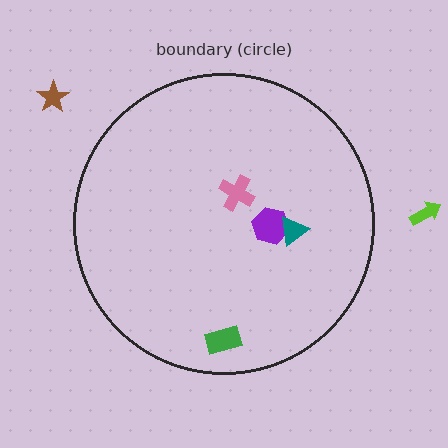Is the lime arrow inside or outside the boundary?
Outside.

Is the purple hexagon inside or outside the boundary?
Inside.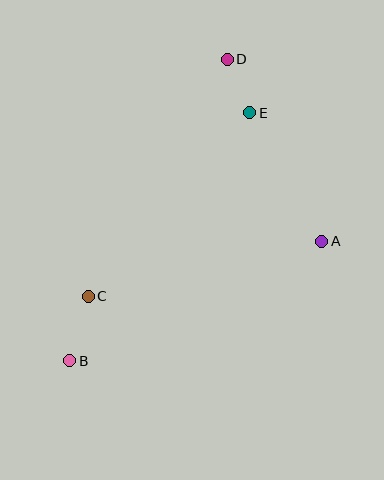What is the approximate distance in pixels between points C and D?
The distance between C and D is approximately 275 pixels.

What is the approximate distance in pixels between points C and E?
The distance between C and E is approximately 244 pixels.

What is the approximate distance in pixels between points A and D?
The distance between A and D is approximately 205 pixels.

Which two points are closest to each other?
Points D and E are closest to each other.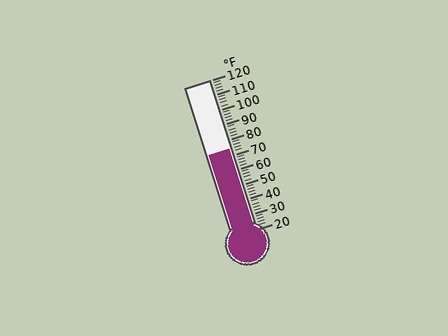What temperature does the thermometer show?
The thermometer shows approximately 74°F.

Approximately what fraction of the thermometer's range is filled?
The thermometer is filled to approximately 55% of its range.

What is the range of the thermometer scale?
The thermometer scale ranges from 20°F to 120°F.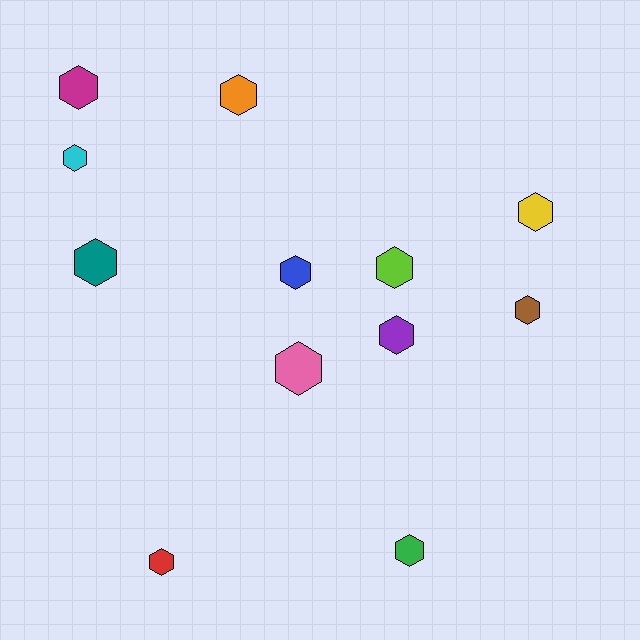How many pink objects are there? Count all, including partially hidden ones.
There is 1 pink object.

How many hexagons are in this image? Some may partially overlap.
There are 12 hexagons.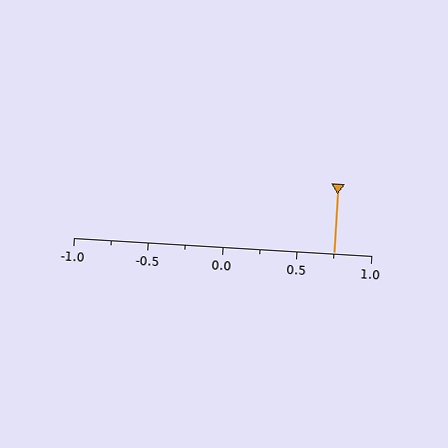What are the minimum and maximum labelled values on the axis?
The axis runs from -1.0 to 1.0.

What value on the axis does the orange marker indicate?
The marker indicates approximately 0.75.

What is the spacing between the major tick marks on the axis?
The major ticks are spaced 0.5 apart.